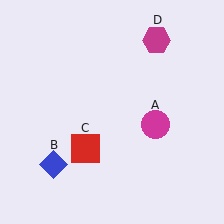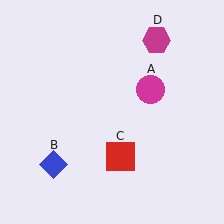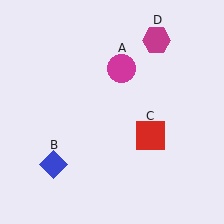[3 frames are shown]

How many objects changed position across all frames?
2 objects changed position: magenta circle (object A), red square (object C).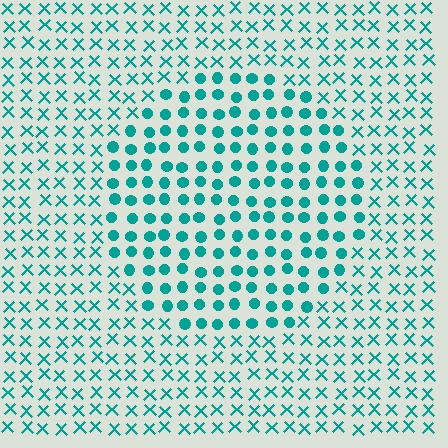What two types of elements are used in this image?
The image uses circles inside the circle region and X marks outside it.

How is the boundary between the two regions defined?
The boundary is defined by a change in element shape: circles inside vs. X marks outside. All elements share the same color and spacing.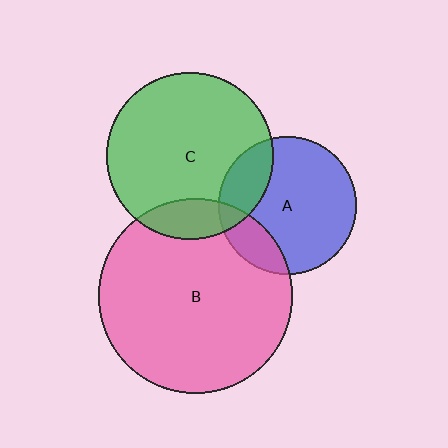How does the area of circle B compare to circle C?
Approximately 1.4 times.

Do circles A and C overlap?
Yes.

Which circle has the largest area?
Circle B (pink).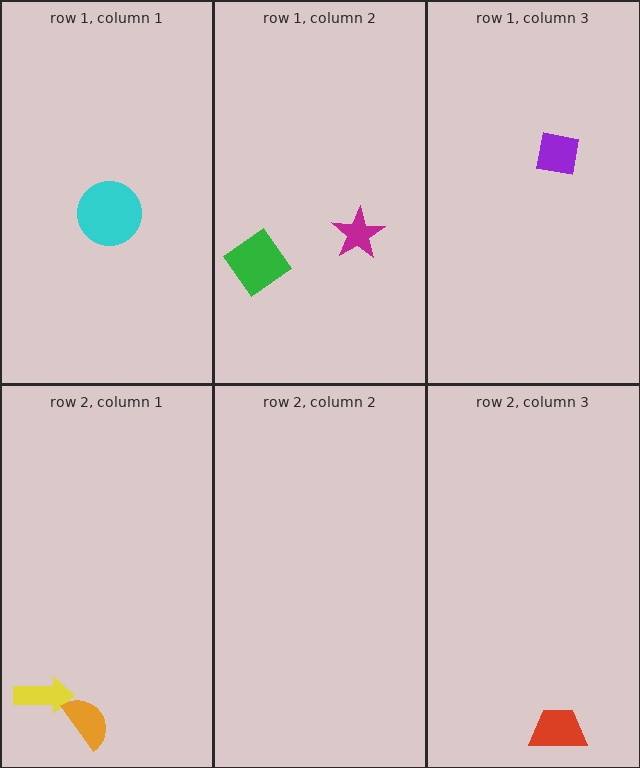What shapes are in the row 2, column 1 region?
The yellow arrow, the orange semicircle.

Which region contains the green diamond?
The row 1, column 2 region.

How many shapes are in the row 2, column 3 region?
1.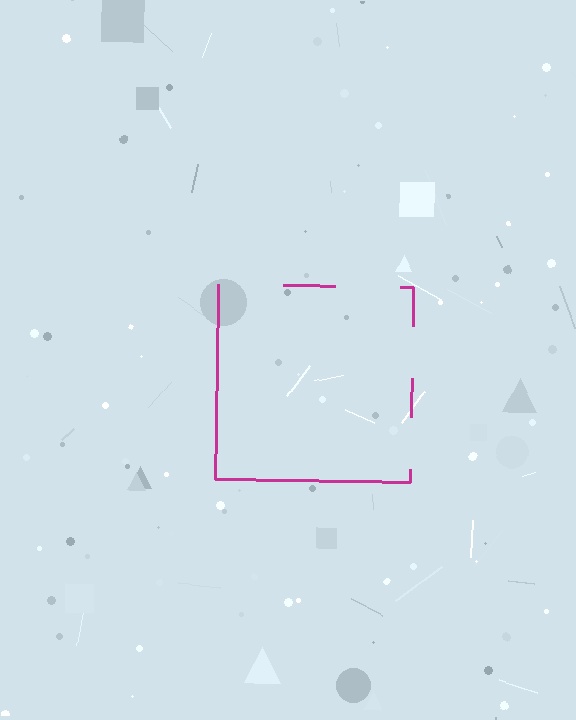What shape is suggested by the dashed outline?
The dashed outline suggests a square.